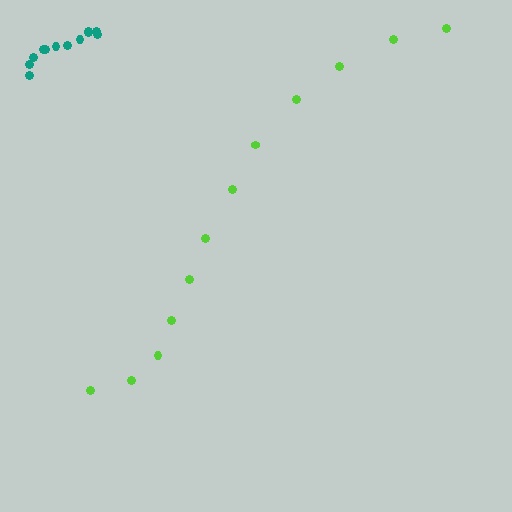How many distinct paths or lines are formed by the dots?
There are 2 distinct paths.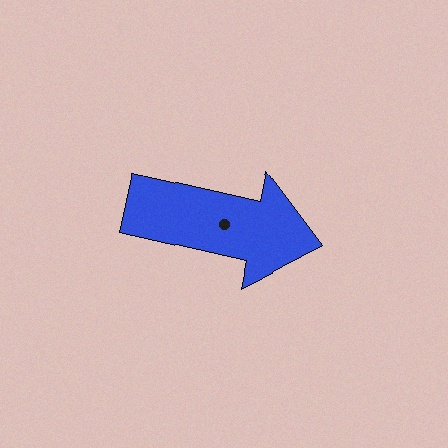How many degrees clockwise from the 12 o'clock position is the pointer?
Approximately 103 degrees.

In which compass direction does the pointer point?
East.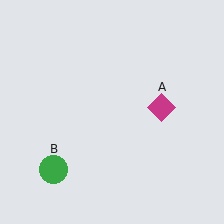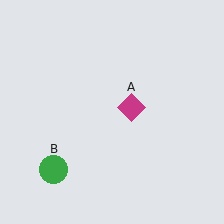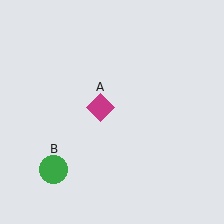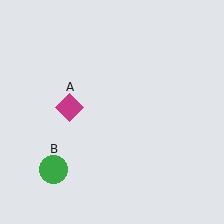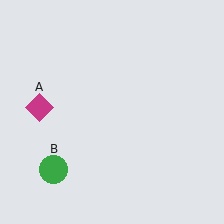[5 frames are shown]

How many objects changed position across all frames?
1 object changed position: magenta diamond (object A).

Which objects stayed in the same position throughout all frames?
Green circle (object B) remained stationary.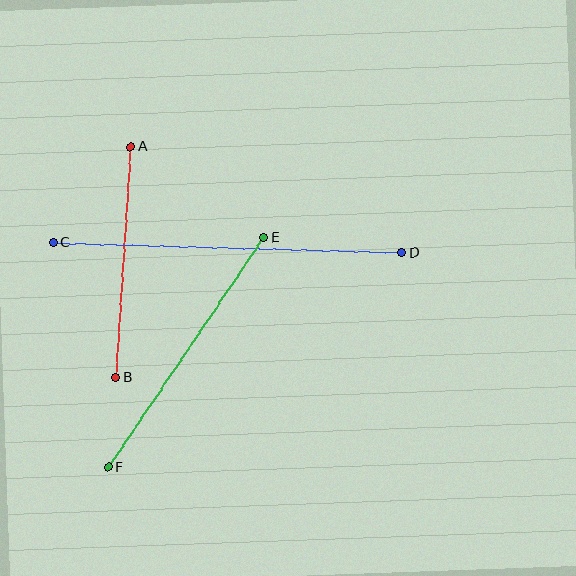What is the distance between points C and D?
The distance is approximately 348 pixels.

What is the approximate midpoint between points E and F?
The midpoint is at approximately (186, 352) pixels.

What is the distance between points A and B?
The distance is approximately 231 pixels.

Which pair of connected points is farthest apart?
Points C and D are farthest apart.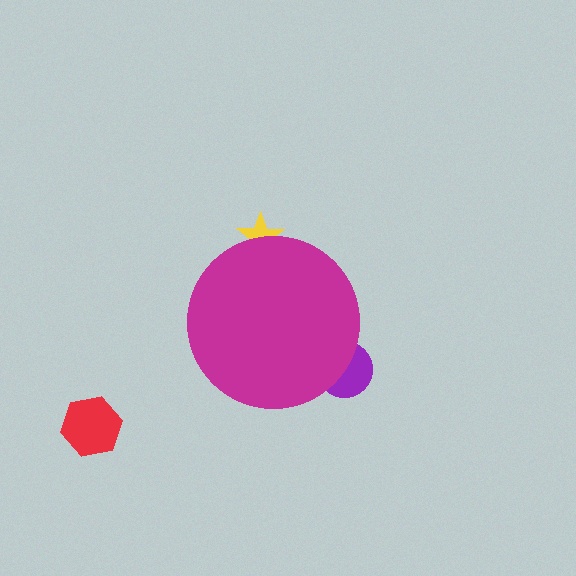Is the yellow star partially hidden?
Yes, the yellow star is partially hidden behind the magenta circle.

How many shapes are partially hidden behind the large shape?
2 shapes are partially hidden.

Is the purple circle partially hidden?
Yes, the purple circle is partially hidden behind the magenta circle.